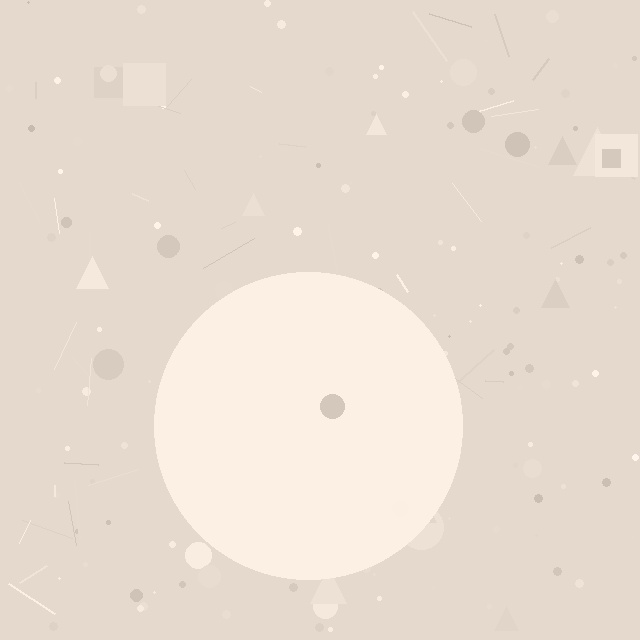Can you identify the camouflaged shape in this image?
The camouflaged shape is a circle.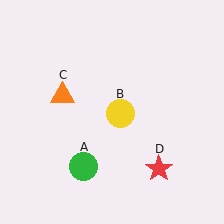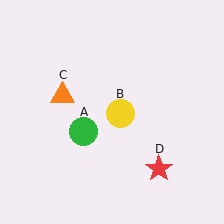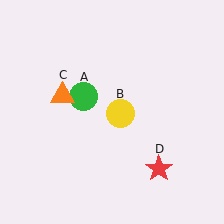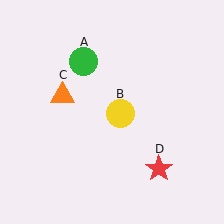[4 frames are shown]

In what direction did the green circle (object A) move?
The green circle (object A) moved up.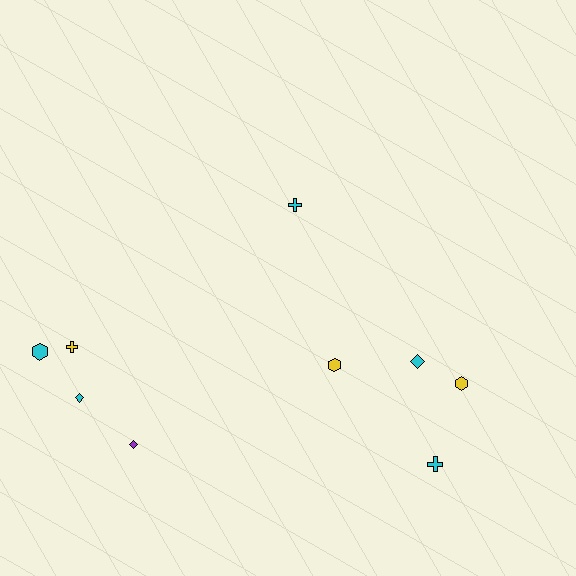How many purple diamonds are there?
There is 1 purple diamond.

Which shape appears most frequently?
Cross, with 3 objects.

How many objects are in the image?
There are 9 objects.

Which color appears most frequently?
Cyan, with 5 objects.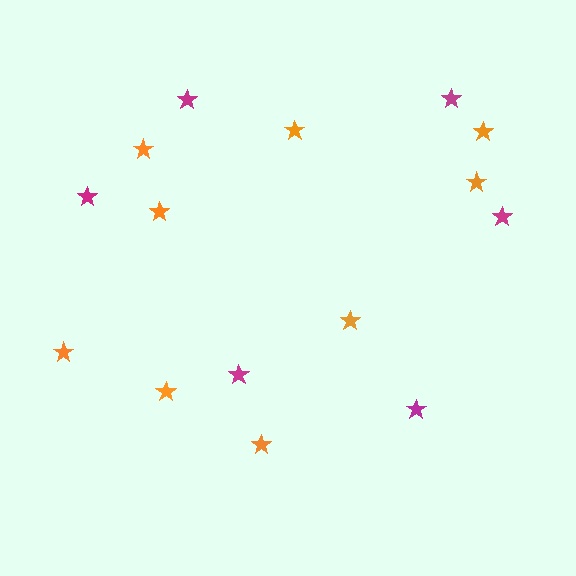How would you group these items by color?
There are 2 groups: one group of orange stars (9) and one group of magenta stars (6).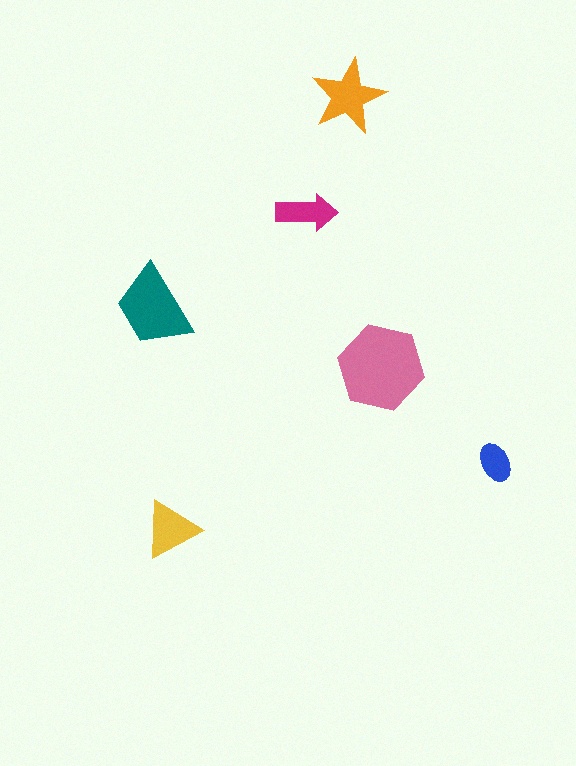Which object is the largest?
The pink hexagon.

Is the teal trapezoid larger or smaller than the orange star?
Larger.